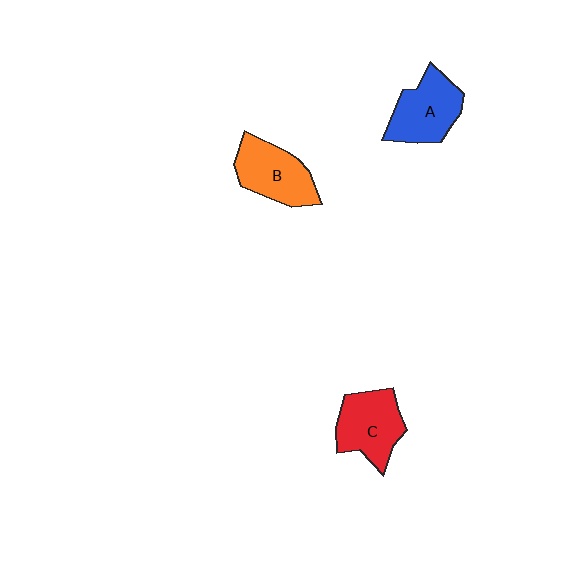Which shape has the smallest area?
Shape A (blue).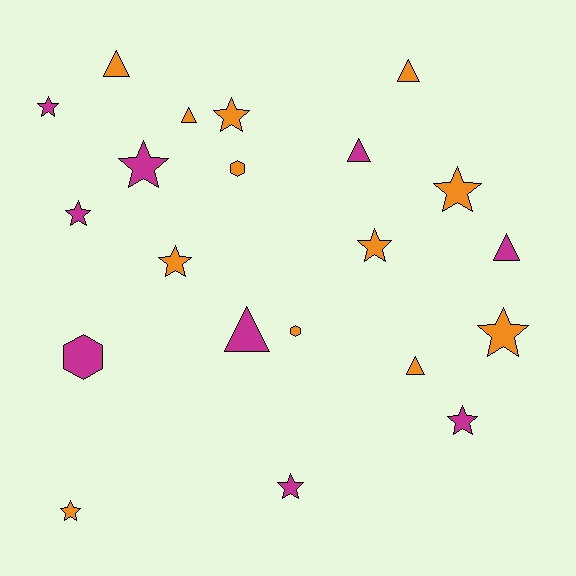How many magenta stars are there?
There are 5 magenta stars.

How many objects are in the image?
There are 21 objects.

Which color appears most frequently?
Orange, with 12 objects.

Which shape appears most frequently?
Star, with 11 objects.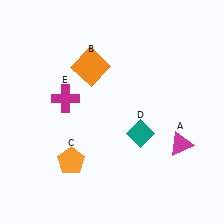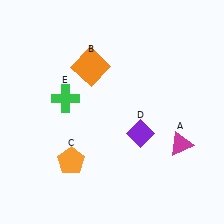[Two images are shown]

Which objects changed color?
D changed from teal to purple. E changed from magenta to green.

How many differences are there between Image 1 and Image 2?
There are 2 differences between the two images.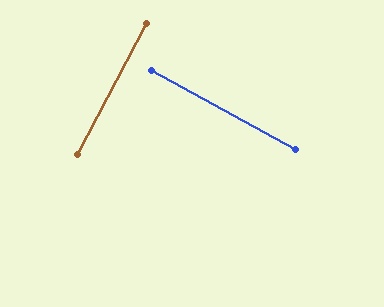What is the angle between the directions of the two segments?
Approximately 89 degrees.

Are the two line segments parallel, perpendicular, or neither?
Perpendicular — they meet at approximately 89°.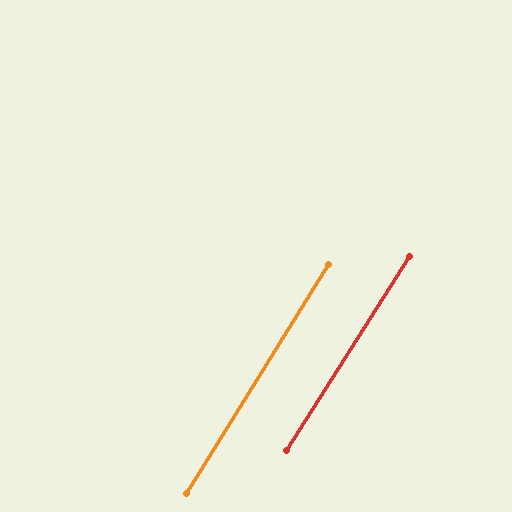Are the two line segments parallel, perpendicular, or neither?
Parallel — their directions differ by only 0.7°.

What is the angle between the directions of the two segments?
Approximately 1 degree.